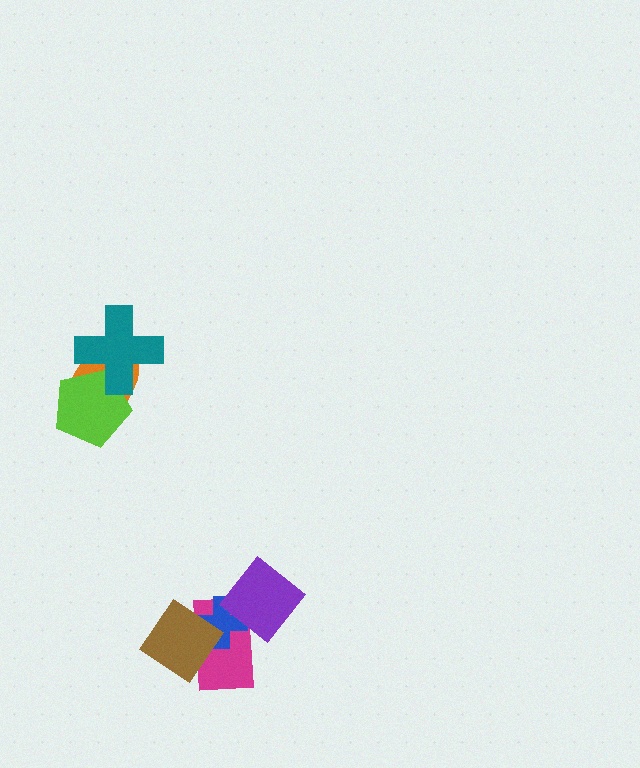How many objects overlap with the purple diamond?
2 objects overlap with the purple diamond.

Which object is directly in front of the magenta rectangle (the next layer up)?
The blue cross is directly in front of the magenta rectangle.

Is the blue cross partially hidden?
Yes, it is partially covered by another shape.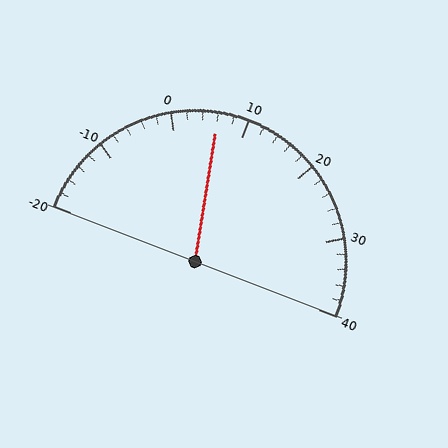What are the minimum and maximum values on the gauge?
The gauge ranges from -20 to 40.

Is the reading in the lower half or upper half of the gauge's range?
The reading is in the lower half of the range (-20 to 40).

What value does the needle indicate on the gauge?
The needle indicates approximately 6.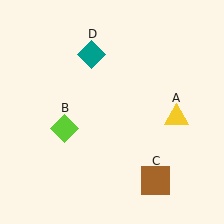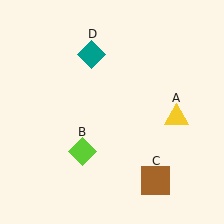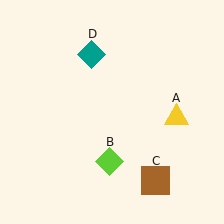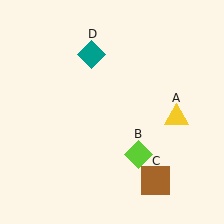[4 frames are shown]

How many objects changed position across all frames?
1 object changed position: lime diamond (object B).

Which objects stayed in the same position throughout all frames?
Yellow triangle (object A) and brown square (object C) and teal diamond (object D) remained stationary.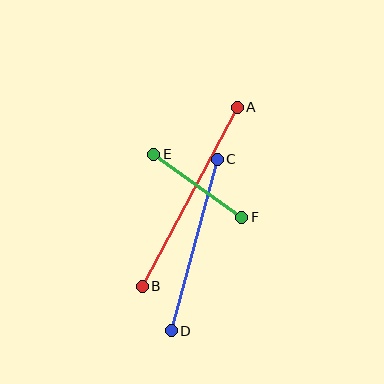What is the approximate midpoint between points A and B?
The midpoint is at approximately (190, 197) pixels.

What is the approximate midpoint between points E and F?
The midpoint is at approximately (198, 186) pixels.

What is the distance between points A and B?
The distance is approximately 203 pixels.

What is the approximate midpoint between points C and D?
The midpoint is at approximately (194, 245) pixels.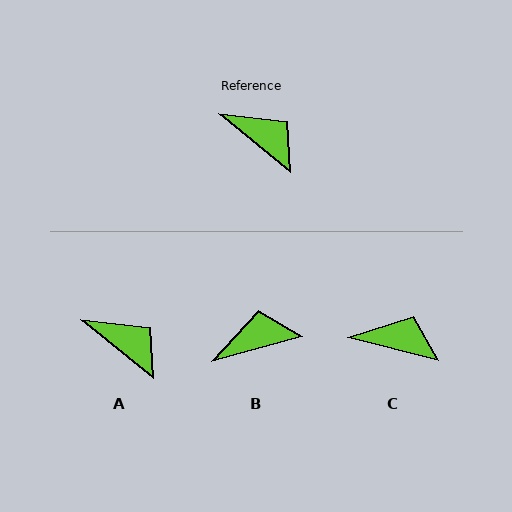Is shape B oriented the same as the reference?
No, it is off by about 55 degrees.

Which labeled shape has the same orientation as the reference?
A.